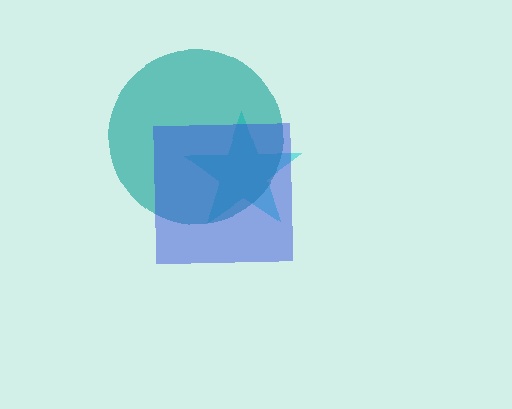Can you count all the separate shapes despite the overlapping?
Yes, there are 3 separate shapes.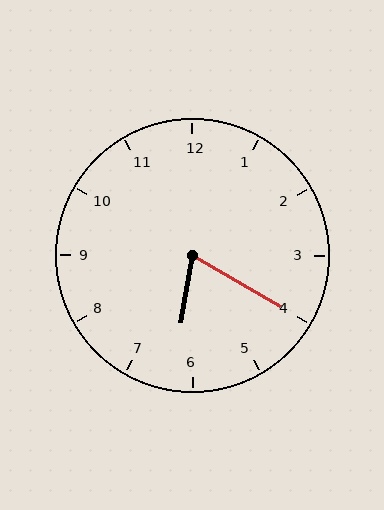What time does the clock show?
6:20.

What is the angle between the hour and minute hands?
Approximately 70 degrees.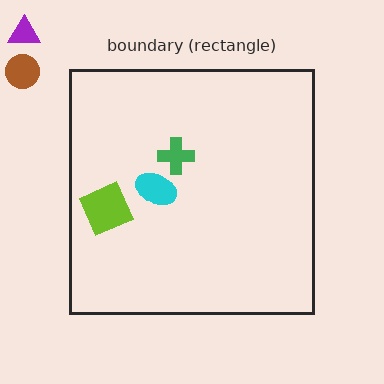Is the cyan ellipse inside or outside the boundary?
Inside.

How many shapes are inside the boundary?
3 inside, 2 outside.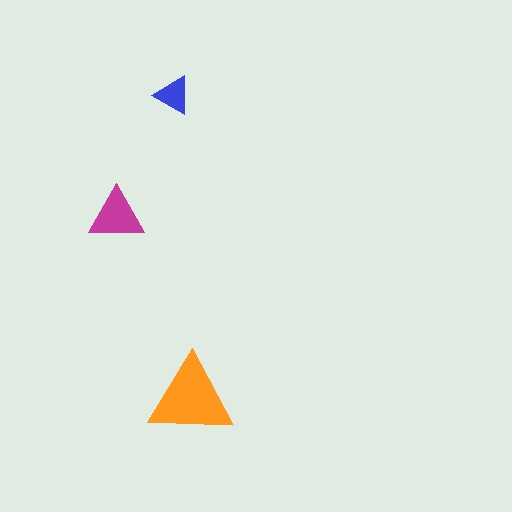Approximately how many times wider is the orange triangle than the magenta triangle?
About 1.5 times wider.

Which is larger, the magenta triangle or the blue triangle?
The magenta one.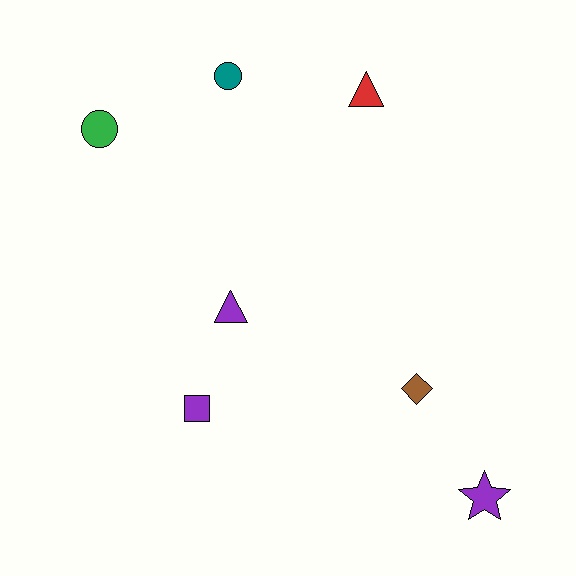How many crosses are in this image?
There are no crosses.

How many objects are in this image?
There are 7 objects.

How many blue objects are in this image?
There are no blue objects.